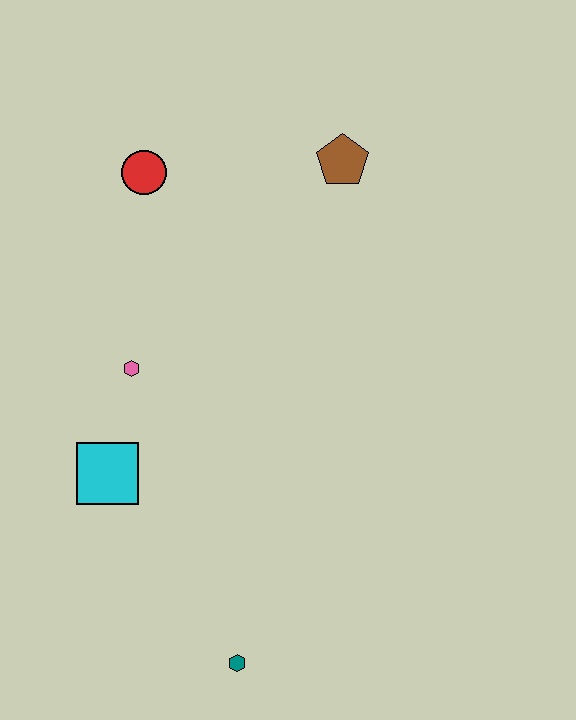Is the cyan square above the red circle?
No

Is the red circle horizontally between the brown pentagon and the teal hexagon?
No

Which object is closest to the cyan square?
The pink hexagon is closest to the cyan square.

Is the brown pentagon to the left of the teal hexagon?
No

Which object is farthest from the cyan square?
The brown pentagon is farthest from the cyan square.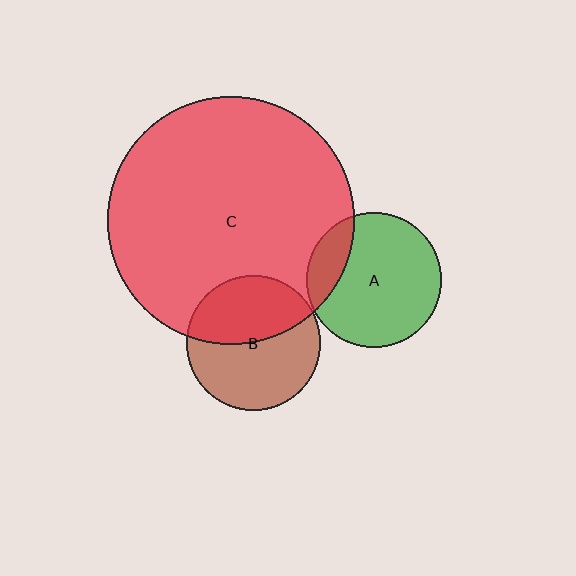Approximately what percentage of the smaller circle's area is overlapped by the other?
Approximately 20%.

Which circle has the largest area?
Circle C (red).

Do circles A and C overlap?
Yes.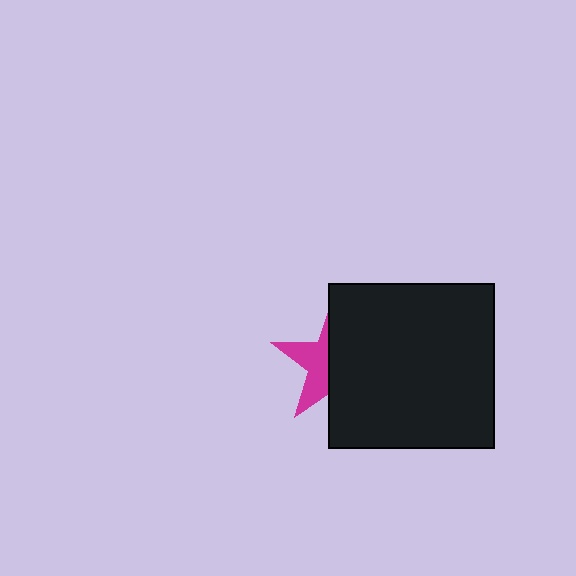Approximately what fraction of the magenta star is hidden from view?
Roughly 60% of the magenta star is hidden behind the black square.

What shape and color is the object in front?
The object in front is a black square.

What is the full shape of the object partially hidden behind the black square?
The partially hidden object is a magenta star.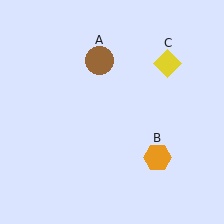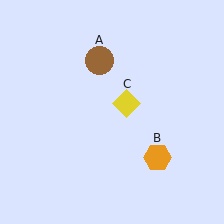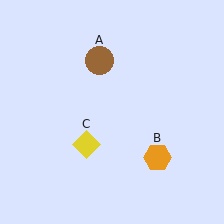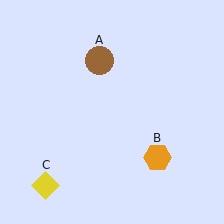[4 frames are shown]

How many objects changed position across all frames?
1 object changed position: yellow diamond (object C).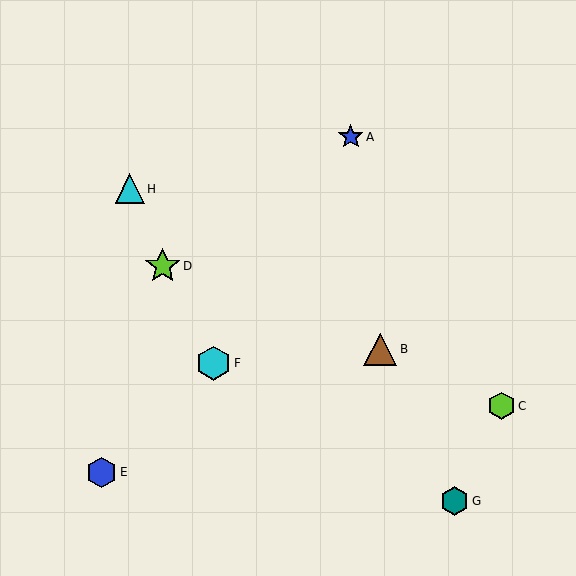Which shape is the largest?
The lime star (labeled D) is the largest.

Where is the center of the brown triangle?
The center of the brown triangle is at (380, 349).